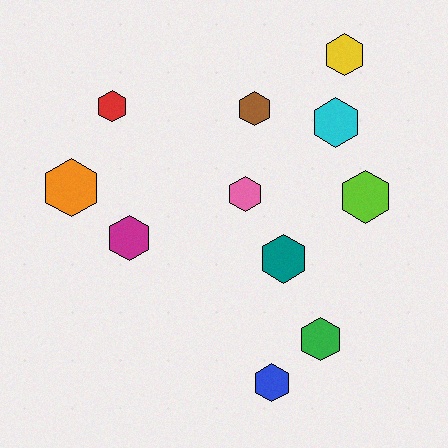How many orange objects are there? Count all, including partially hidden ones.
There is 1 orange object.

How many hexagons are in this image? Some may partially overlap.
There are 11 hexagons.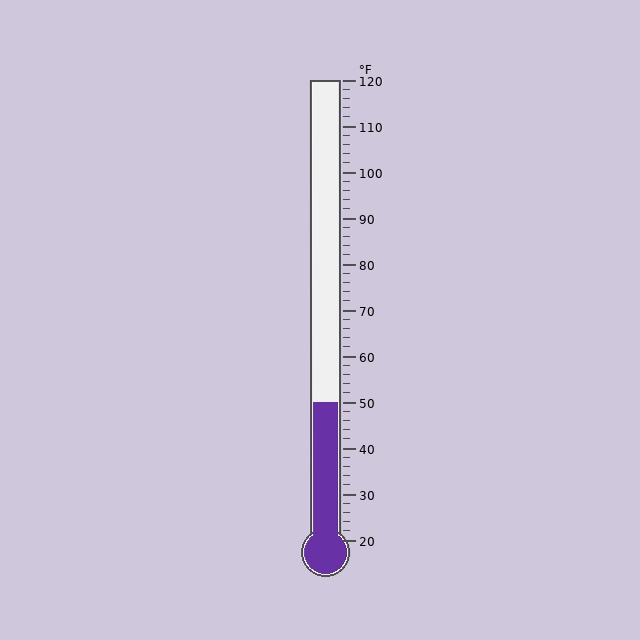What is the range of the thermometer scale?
The thermometer scale ranges from 20°F to 120°F.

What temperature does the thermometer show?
The thermometer shows approximately 50°F.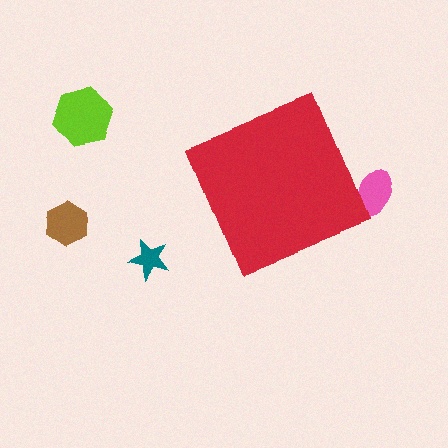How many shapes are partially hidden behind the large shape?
1 shape is partially hidden.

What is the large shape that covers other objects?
A red diamond.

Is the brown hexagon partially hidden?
No, the brown hexagon is fully visible.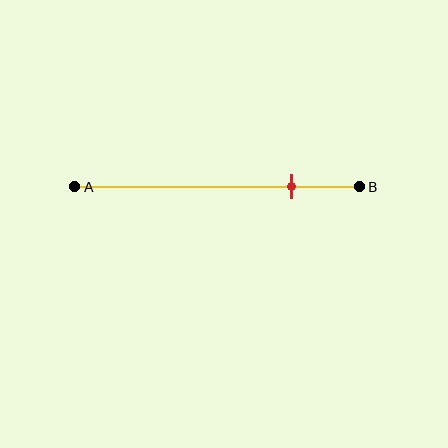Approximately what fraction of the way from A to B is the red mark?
The red mark is approximately 75% of the way from A to B.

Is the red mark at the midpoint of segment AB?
No, the mark is at about 75% from A, not at the 50% midpoint.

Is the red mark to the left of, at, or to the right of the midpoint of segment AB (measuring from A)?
The red mark is to the right of the midpoint of segment AB.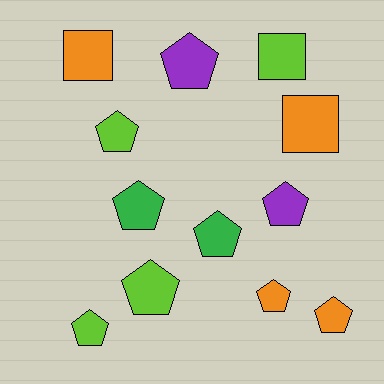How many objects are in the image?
There are 12 objects.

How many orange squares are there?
There are 2 orange squares.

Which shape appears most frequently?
Pentagon, with 9 objects.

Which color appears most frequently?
Lime, with 4 objects.